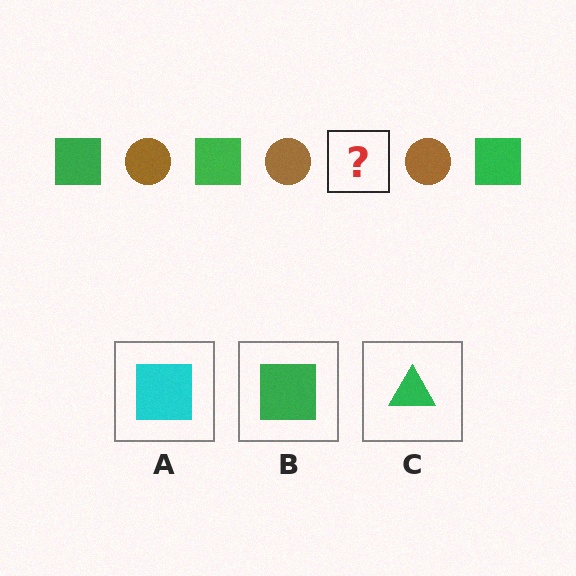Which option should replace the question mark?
Option B.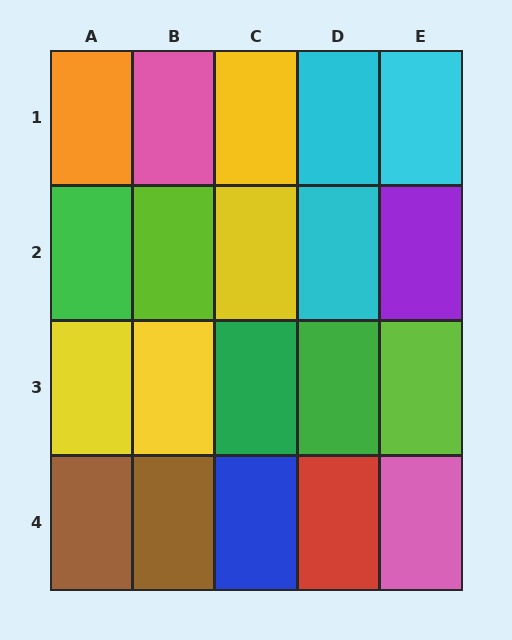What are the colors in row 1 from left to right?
Orange, pink, yellow, cyan, cyan.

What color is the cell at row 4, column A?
Brown.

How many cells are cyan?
3 cells are cyan.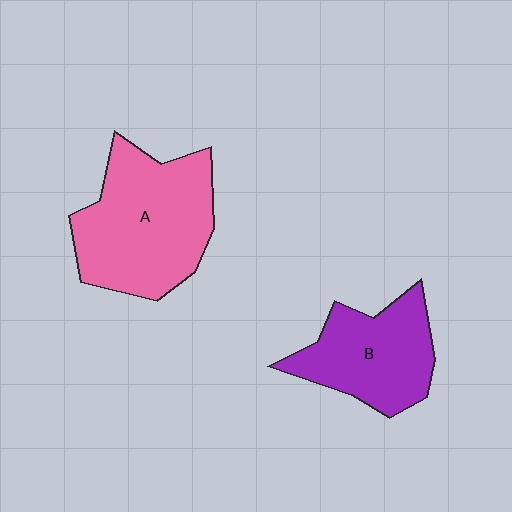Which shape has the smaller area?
Shape B (purple).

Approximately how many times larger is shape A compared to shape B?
Approximately 1.4 times.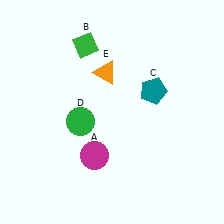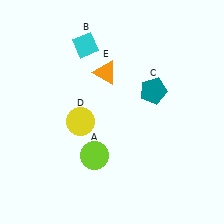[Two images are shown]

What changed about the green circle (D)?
In Image 1, D is green. In Image 2, it changed to yellow.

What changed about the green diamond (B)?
In Image 1, B is green. In Image 2, it changed to cyan.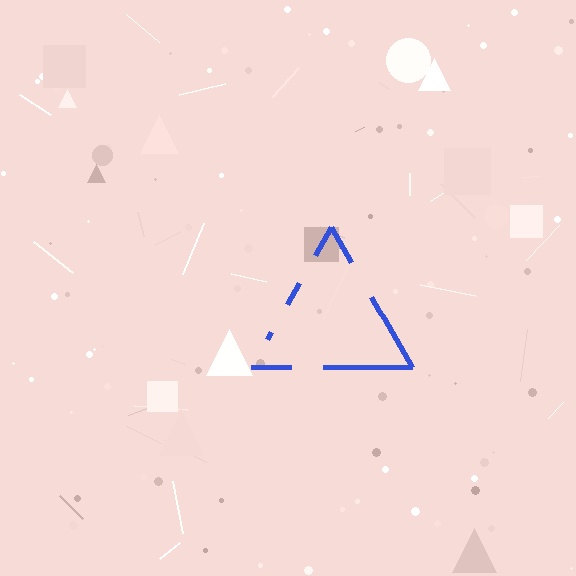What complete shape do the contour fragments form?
The contour fragments form a triangle.